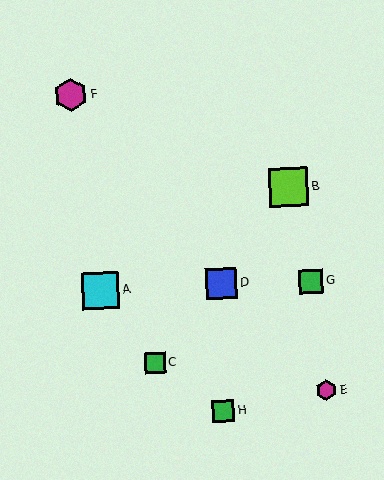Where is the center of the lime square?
The center of the lime square is at (289, 187).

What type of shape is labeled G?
Shape G is a green square.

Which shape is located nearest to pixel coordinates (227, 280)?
The blue square (labeled D) at (221, 283) is nearest to that location.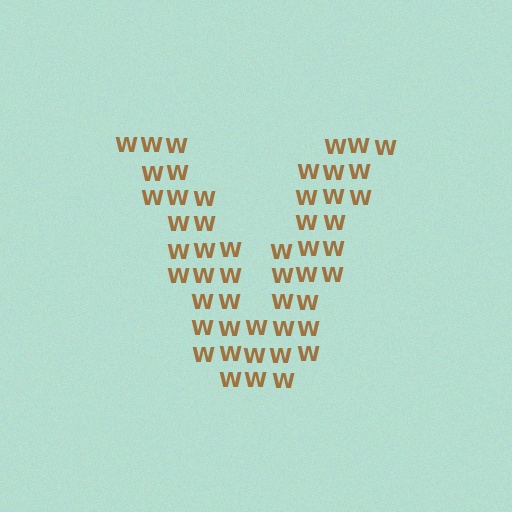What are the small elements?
The small elements are letter W's.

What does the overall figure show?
The overall figure shows the letter V.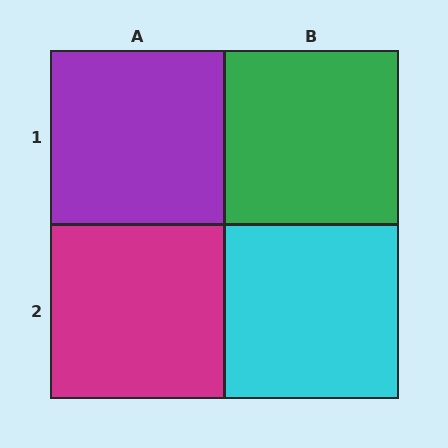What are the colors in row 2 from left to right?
Magenta, cyan.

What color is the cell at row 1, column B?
Green.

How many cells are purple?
1 cell is purple.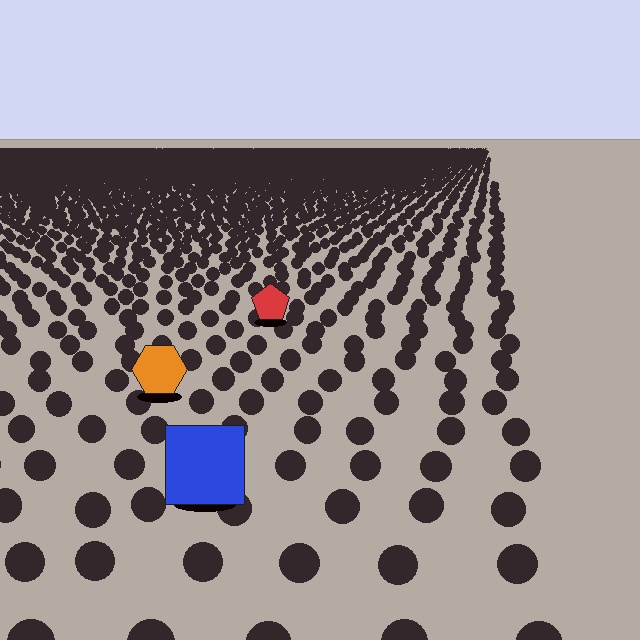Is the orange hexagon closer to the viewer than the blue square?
No. The blue square is closer — you can tell from the texture gradient: the ground texture is coarser near it.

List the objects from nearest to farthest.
From nearest to farthest: the blue square, the orange hexagon, the red pentagon.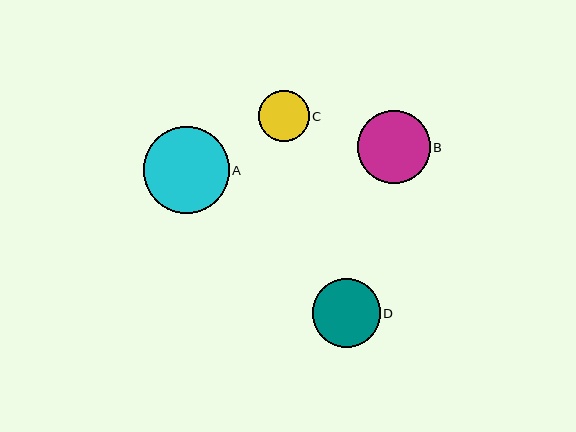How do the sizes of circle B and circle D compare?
Circle B and circle D are approximately the same size.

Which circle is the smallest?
Circle C is the smallest with a size of approximately 50 pixels.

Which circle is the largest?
Circle A is the largest with a size of approximately 86 pixels.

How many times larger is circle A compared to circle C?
Circle A is approximately 1.7 times the size of circle C.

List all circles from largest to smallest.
From largest to smallest: A, B, D, C.